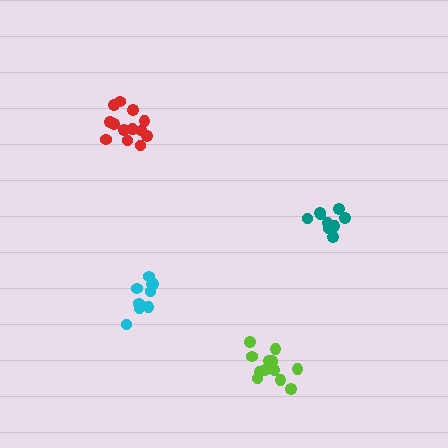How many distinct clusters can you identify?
There are 4 distinct clusters.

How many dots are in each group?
Group 1: 9 dots, Group 2: 13 dots, Group 3: 9 dots, Group 4: 13 dots (44 total).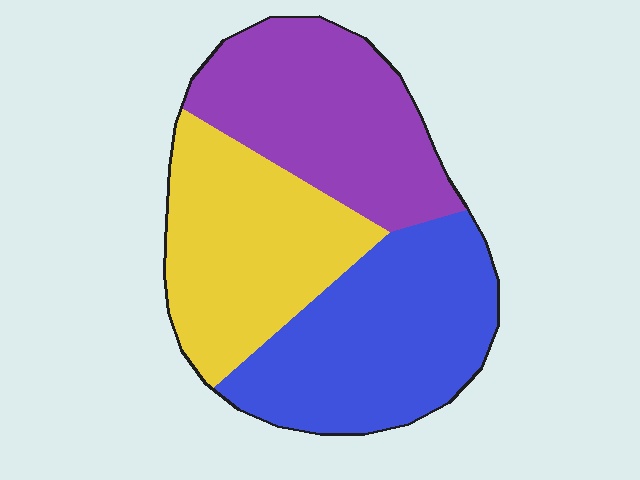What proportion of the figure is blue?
Blue takes up about three eighths (3/8) of the figure.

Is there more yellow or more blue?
Blue.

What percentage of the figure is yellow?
Yellow covers 32% of the figure.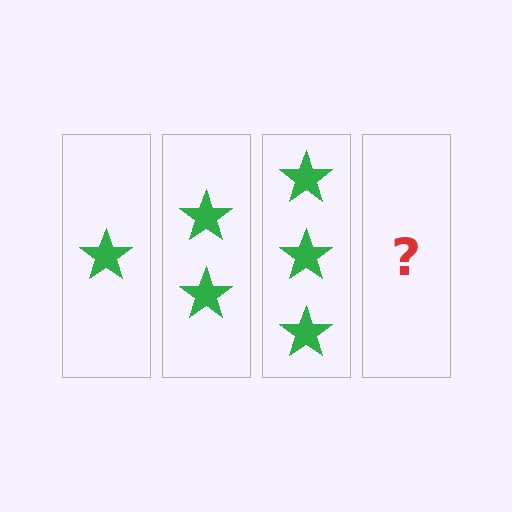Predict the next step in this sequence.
The next step is 4 stars.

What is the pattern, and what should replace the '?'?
The pattern is that each step adds one more star. The '?' should be 4 stars.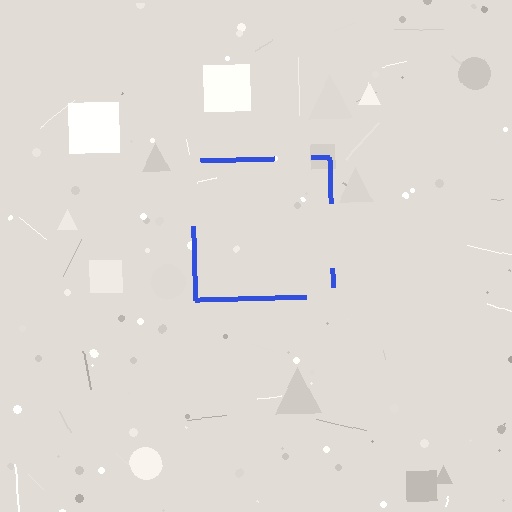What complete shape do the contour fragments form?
The contour fragments form a square.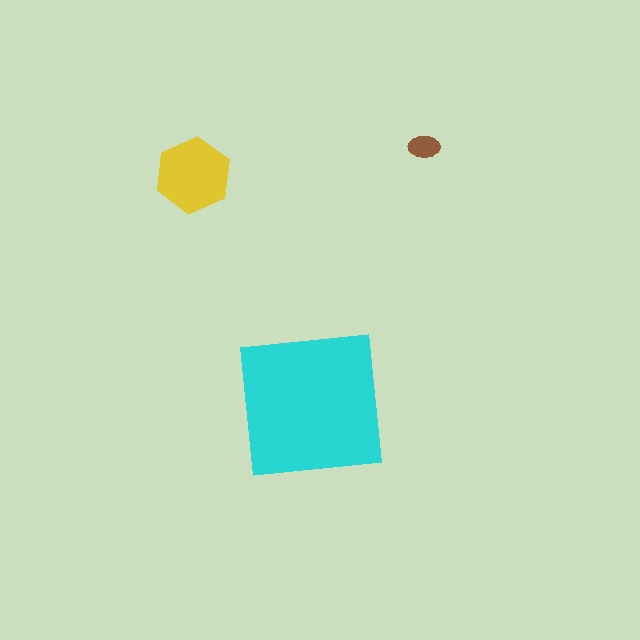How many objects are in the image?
There are 3 objects in the image.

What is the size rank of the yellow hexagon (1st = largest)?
2nd.